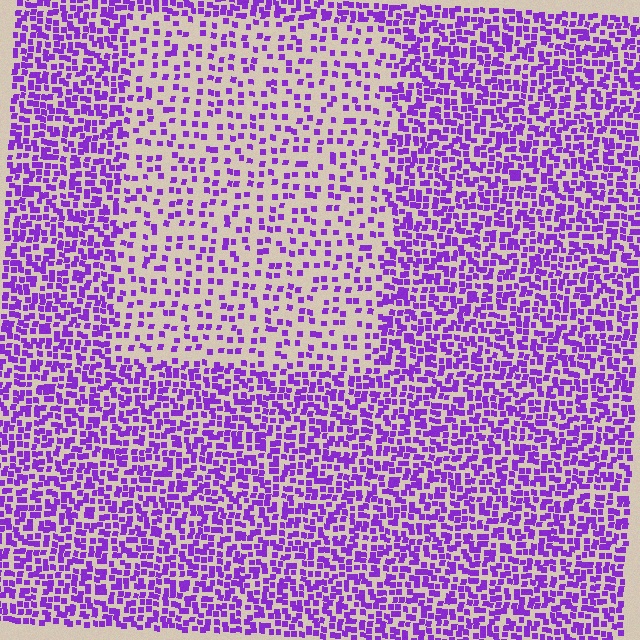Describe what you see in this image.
The image contains small purple elements arranged at two different densities. A rectangle-shaped region is visible where the elements are less densely packed than the surrounding area.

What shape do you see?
I see a rectangle.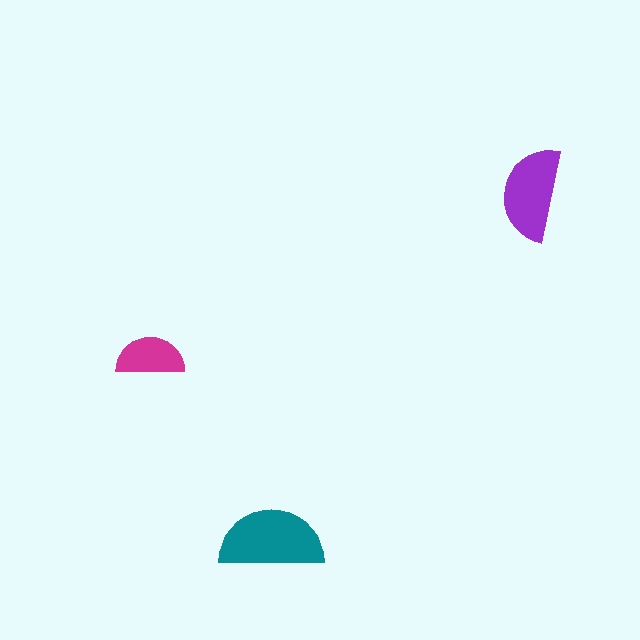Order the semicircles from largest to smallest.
the teal one, the purple one, the magenta one.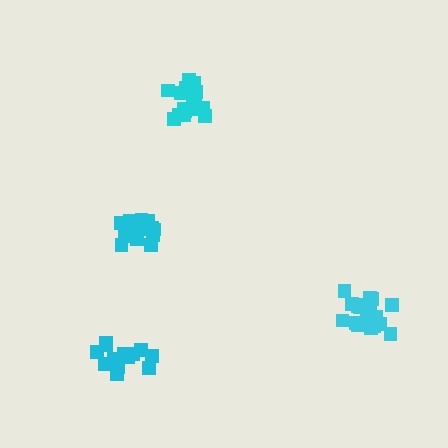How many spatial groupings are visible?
There are 4 spatial groupings.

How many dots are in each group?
Group 1: 16 dots, Group 2: 17 dots, Group 3: 19 dots, Group 4: 19 dots (71 total).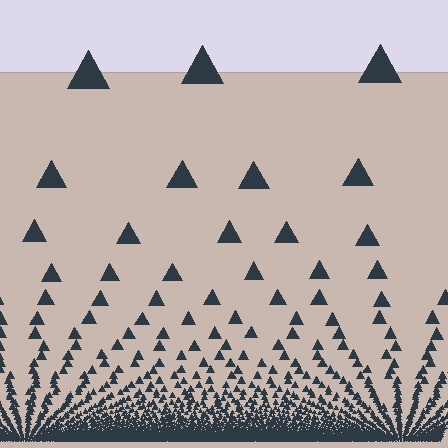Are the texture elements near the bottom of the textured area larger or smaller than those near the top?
Smaller. The gradient is inverted — elements near the bottom are smaller and denser.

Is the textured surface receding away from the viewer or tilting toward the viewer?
The surface appears to tilt toward the viewer. Texture elements get larger and sparser toward the top.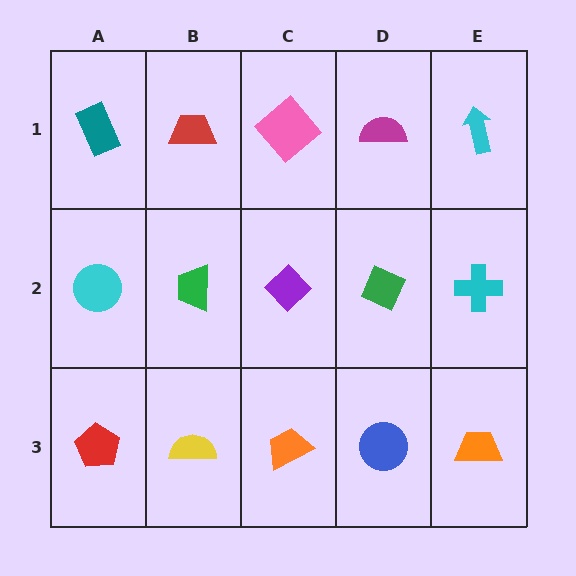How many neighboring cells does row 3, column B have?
3.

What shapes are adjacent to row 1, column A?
A cyan circle (row 2, column A), a red trapezoid (row 1, column B).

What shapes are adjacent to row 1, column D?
A green diamond (row 2, column D), a pink diamond (row 1, column C), a cyan arrow (row 1, column E).